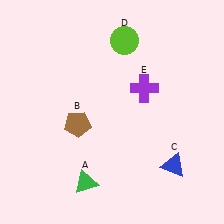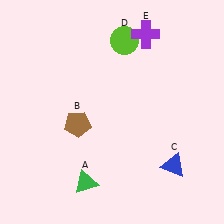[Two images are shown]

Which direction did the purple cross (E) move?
The purple cross (E) moved up.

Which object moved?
The purple cross (E) moved up.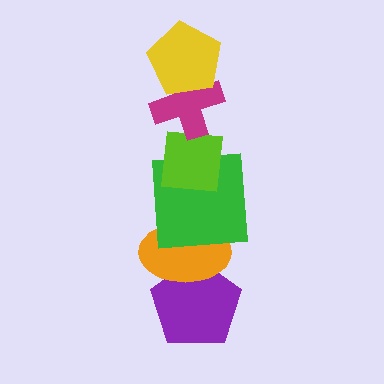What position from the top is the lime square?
The lime square is 3rd from the top.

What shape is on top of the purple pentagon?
The orange ellipse is on top of the purple pentagon.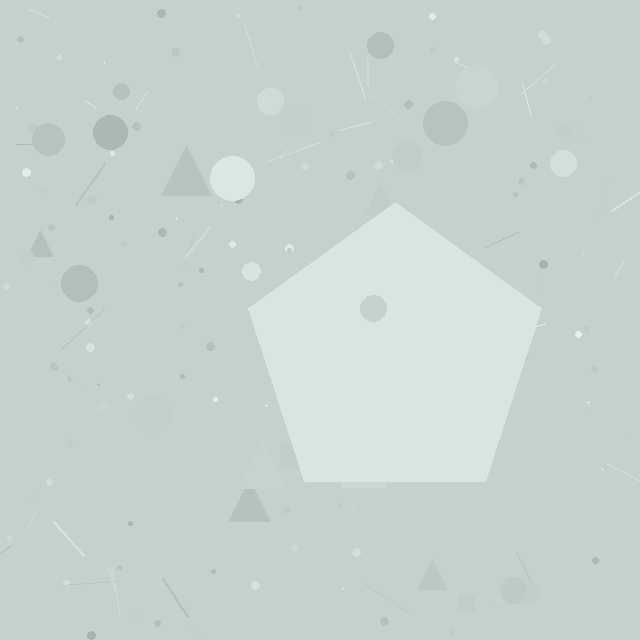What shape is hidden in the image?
A pentagon is hidden in the image.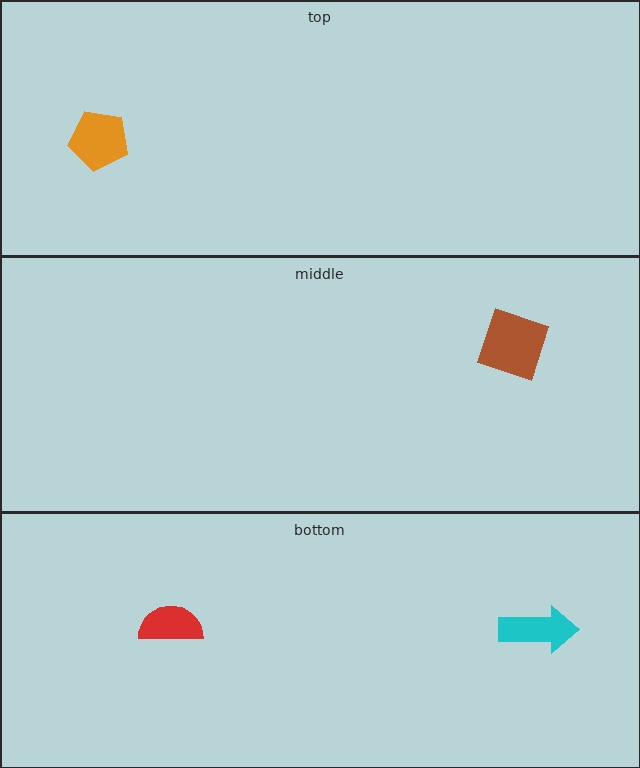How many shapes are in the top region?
1.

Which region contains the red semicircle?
The bottom region.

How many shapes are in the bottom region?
2.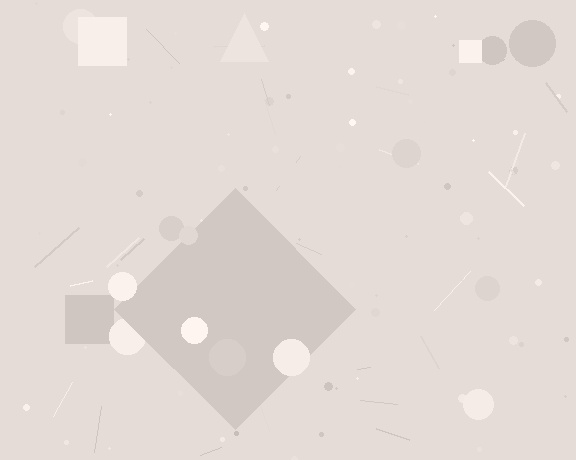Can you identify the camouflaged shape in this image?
The camouflaged shape is a diamond.